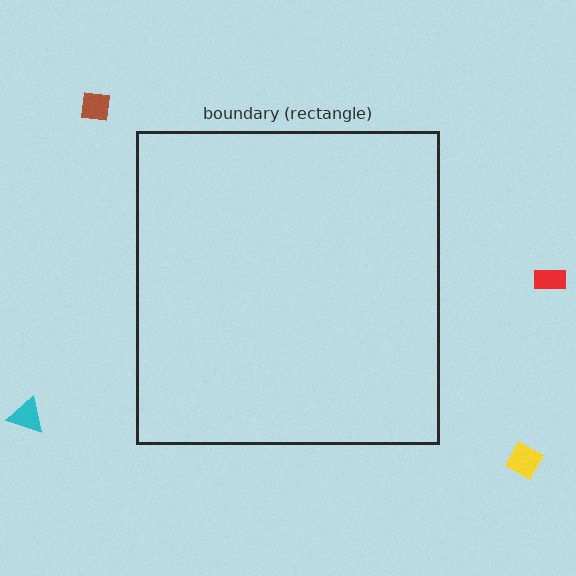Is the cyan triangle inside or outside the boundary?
Outside.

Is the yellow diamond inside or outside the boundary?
Outside.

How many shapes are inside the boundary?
0 inside, 4 outside.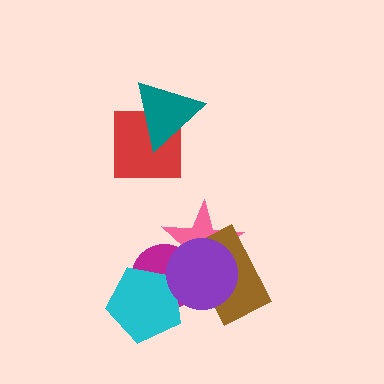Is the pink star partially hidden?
Yes, it is partially covered by another shape.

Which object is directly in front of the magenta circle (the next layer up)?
The cyan pentagon is directly in front of the magenta circle.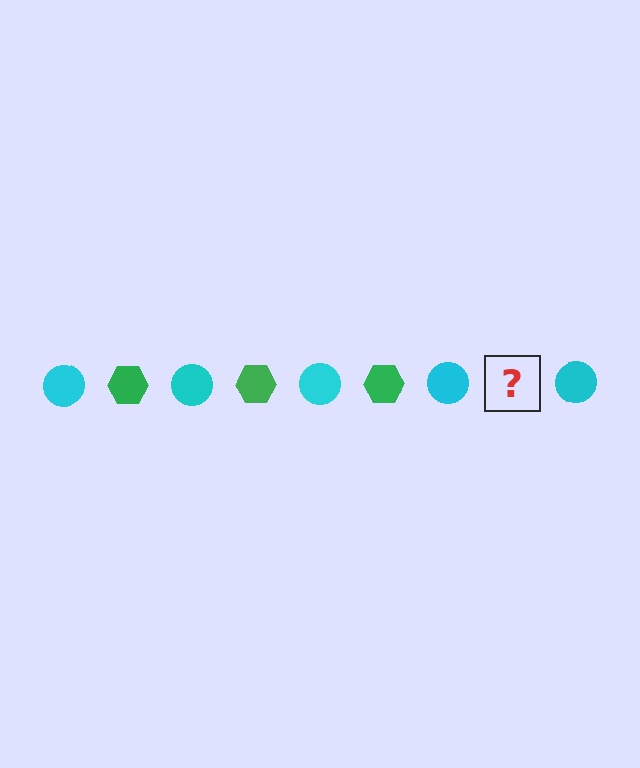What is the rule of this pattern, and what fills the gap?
The rule is that the pattern alternates between cyan circle and green hexagon. The gap should be filled with a green hexagon.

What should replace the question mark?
The question mark should be replaced with a green hexagon.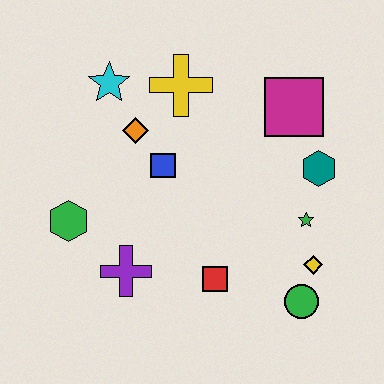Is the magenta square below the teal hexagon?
No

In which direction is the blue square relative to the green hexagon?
The blue square is to the right of the green hexagon.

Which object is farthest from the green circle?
The cyan star is farthest from the green circle.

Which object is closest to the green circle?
The yellow diamond is closest to the green circle.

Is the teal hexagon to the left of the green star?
No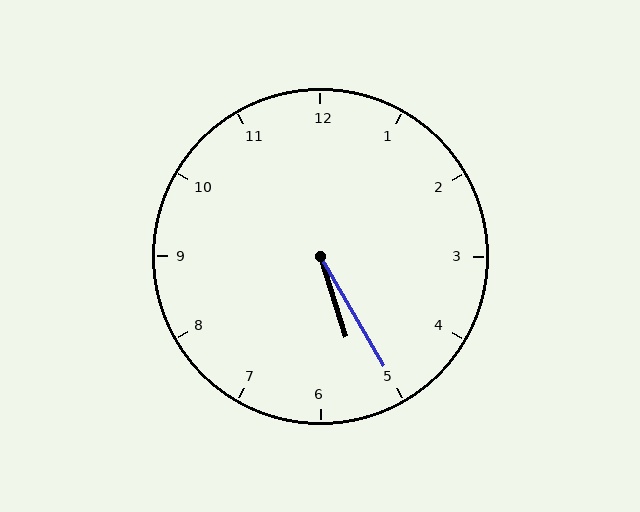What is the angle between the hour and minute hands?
Approximately 12 degrees.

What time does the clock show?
5:25.